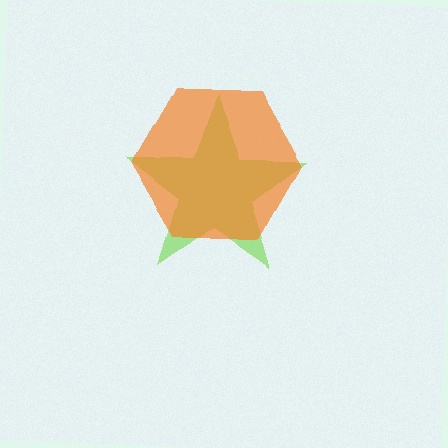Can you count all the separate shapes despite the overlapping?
Yes, there are 2 separate shapes.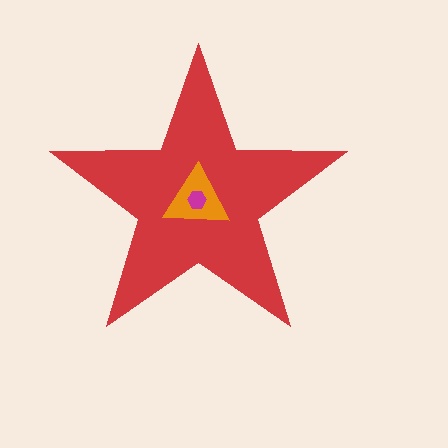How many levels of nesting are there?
3.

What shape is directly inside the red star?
The orange triangle.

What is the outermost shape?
The red star.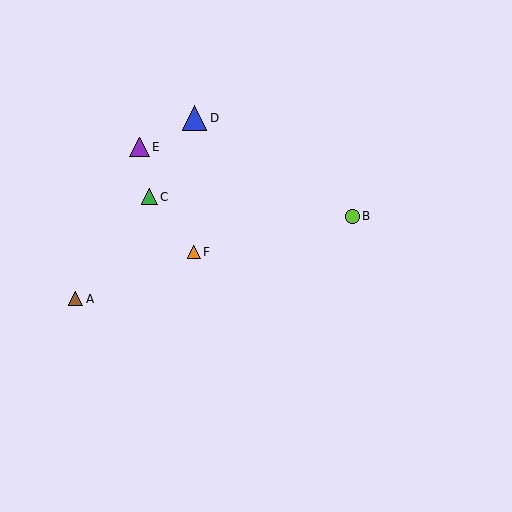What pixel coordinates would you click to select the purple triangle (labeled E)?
Click at (140, 147) to select the purple triangle E.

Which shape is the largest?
The blue triangle (labeled D) is the largest.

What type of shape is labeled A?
Shape A is a brown triangle.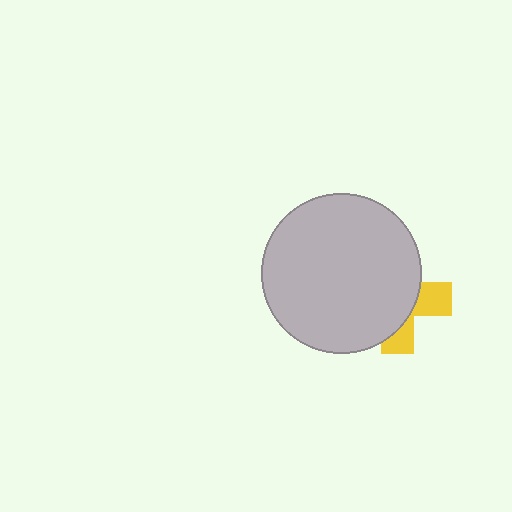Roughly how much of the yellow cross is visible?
A small part of it is visible (roughly 31%).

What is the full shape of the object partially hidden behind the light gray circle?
The partially hidden object is a yellow cross.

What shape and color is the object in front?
The object in front is a light gray circle.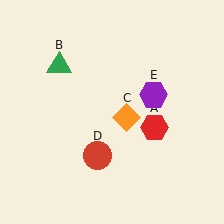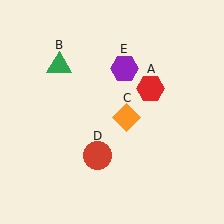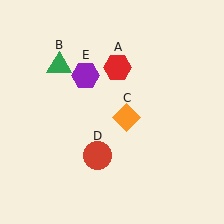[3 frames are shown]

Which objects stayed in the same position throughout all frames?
Green triangle (object B) and orange diamond (object C) and red circle (object D) remained stationary.